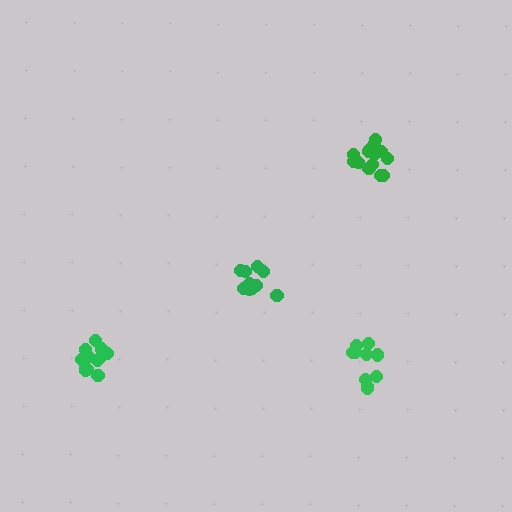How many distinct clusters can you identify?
There are 4 distinct clusters.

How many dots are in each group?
Group 1: 12 dots, Group 2: 10 dots, Group 3: 14 dots, Group 4: 12 dots (48 total).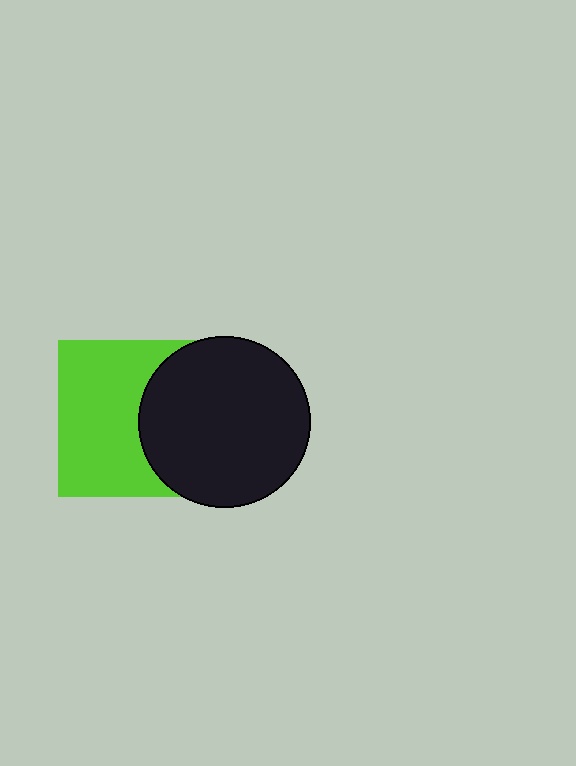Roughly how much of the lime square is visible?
About half of it is visible (roughly 60%).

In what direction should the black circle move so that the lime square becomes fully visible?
The black circle should move right. That is the shortest direction to clear the overlap and leave the lime square fully visible.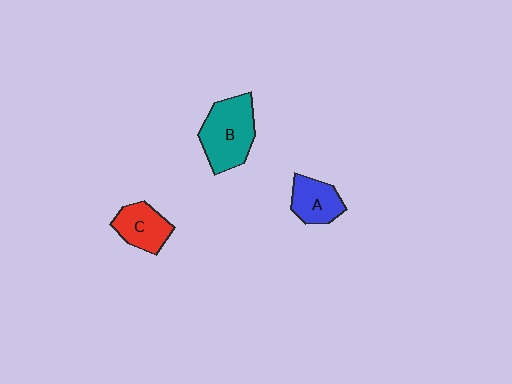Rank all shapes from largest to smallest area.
From largest to smallest: B (teal), C (red), A (blue).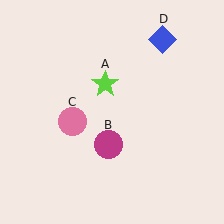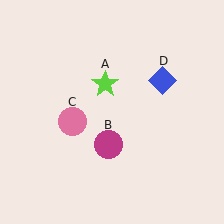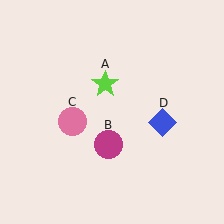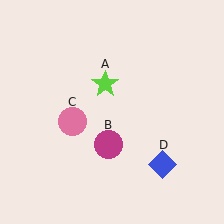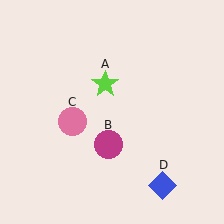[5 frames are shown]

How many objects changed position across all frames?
1 object changed position: blue diamond (object D).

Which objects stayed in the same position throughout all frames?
Lime star (object A) and magenta circle (object B) and pink circle (object C) remained stationary.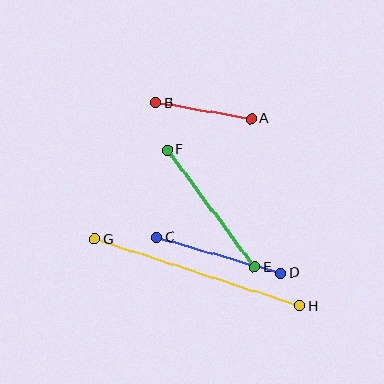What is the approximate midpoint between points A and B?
The midpoint is at approximately (204, 111) pixels.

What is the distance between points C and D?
The distance is approximately 129 pixels.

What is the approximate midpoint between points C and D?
The midpoint is at approximately (219, 255) pixels.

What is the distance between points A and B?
The distance is approximately 97 pixels.